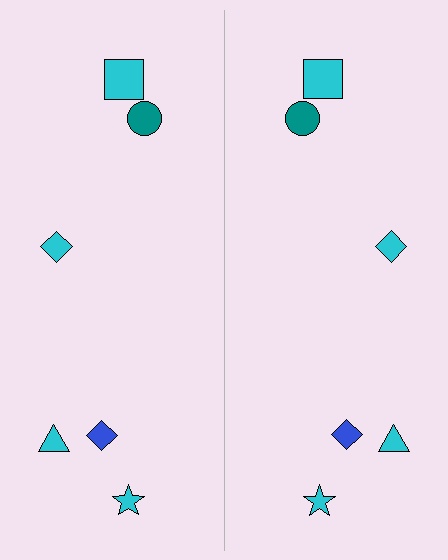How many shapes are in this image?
There are 12 shapes in this image.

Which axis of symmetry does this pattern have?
The pattern has a vertical axis of symmetry running through the center of the image.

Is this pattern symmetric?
Yes, this pattern has bilateral (reflection) symmetry.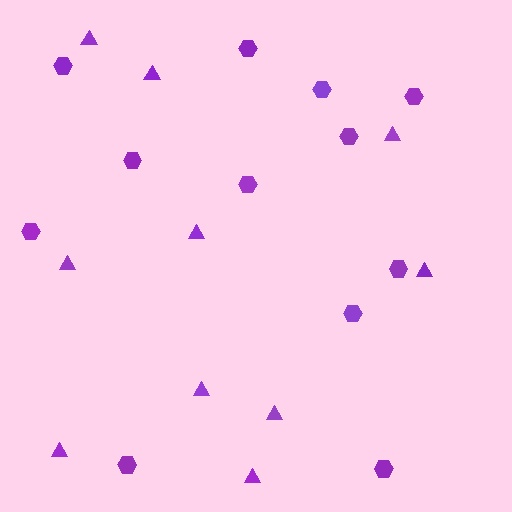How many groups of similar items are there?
There are 2 groups: one group of hexagons (12) and one group of triangles (10).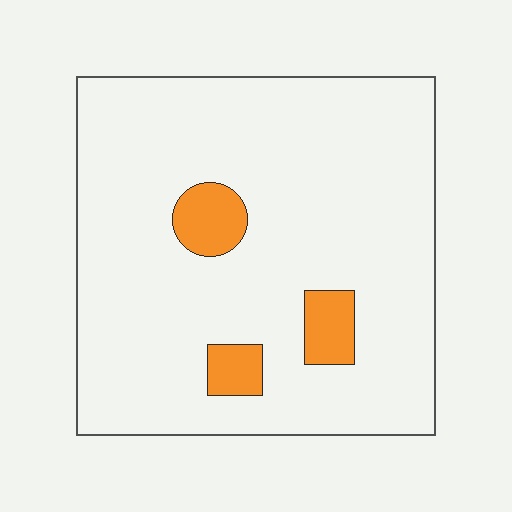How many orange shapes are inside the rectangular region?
3.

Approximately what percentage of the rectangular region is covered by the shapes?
Approximately 10%.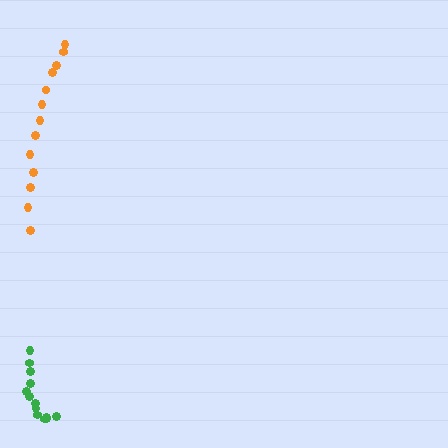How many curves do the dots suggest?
There are 2 distinct paths.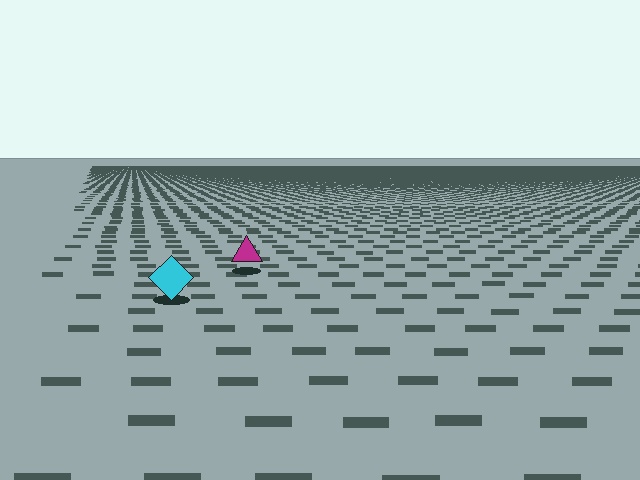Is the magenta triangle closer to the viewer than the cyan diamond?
No. The cyan diamond is closer — you can tell from the texture gradient: the ground texture is coarser near it.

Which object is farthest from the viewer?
The magenta triangle is farthest from the viewer. It appears smaller and the ground texture around it is denser.